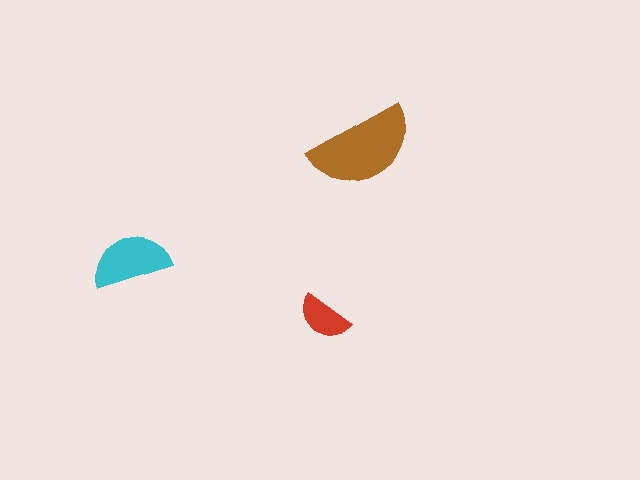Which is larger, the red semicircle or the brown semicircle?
The brown one.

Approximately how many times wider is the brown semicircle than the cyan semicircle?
About 1.5 times wider.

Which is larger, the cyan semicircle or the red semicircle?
The cyan one.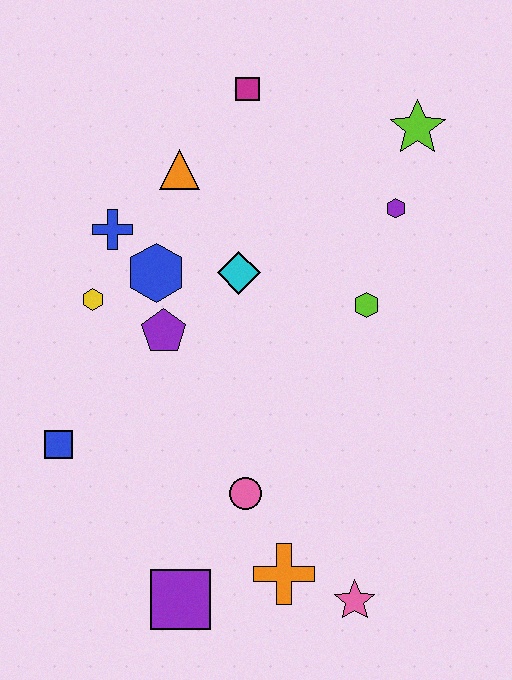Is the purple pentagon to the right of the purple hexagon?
No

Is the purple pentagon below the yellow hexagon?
Yes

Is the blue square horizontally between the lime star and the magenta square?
No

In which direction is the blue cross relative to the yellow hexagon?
The blue cross is above the yellow hexagon.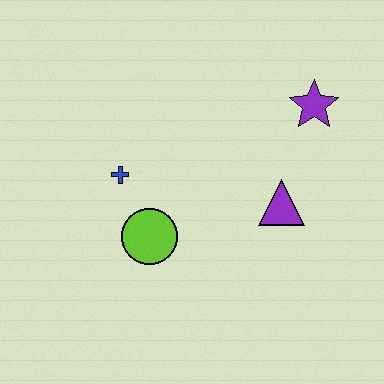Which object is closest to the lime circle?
The blue cross is closest to the lime circle.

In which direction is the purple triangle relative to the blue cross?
The purple triangle is to the right of the blue cross.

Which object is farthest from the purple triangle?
The blue cross is farthest from the purple triangle.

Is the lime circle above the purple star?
No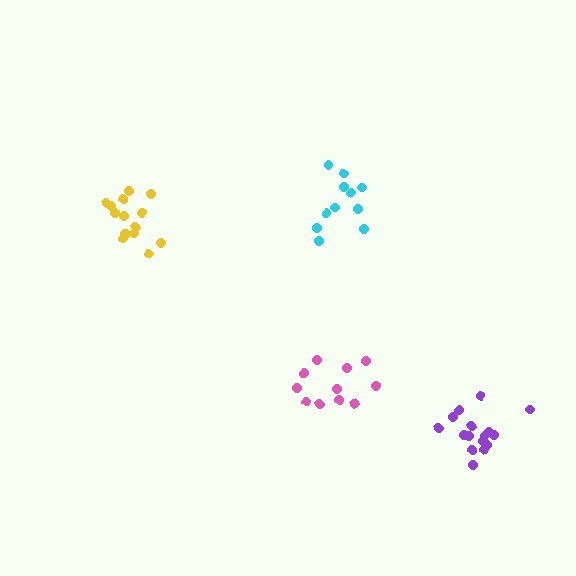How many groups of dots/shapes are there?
There are 4 groups.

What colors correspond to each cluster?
The clusters are colored: pink, yellow, cyan, purple.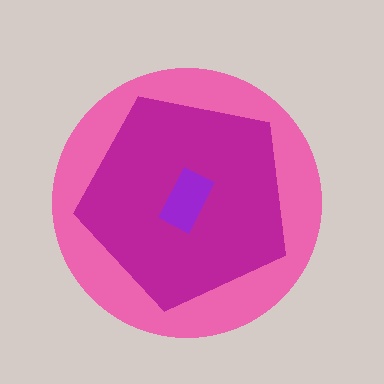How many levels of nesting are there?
3.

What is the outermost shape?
The pink circle.